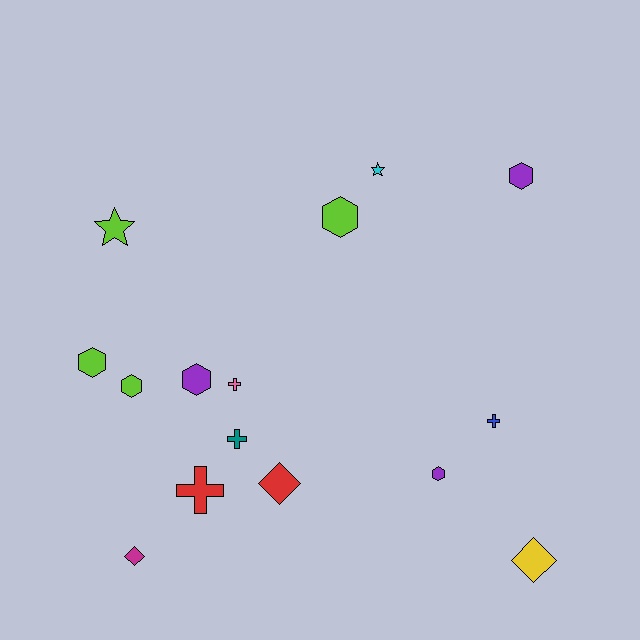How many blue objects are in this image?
There is 1 blue object.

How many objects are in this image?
There are 15 objects.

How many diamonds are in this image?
There are 3 diamonds.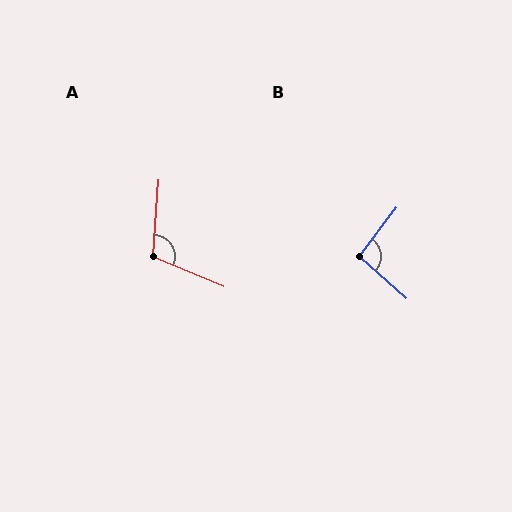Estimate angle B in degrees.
Approximately 94 degrees.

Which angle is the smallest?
B, at approximately 94 degrees.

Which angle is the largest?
A, at approximately 108 degrees.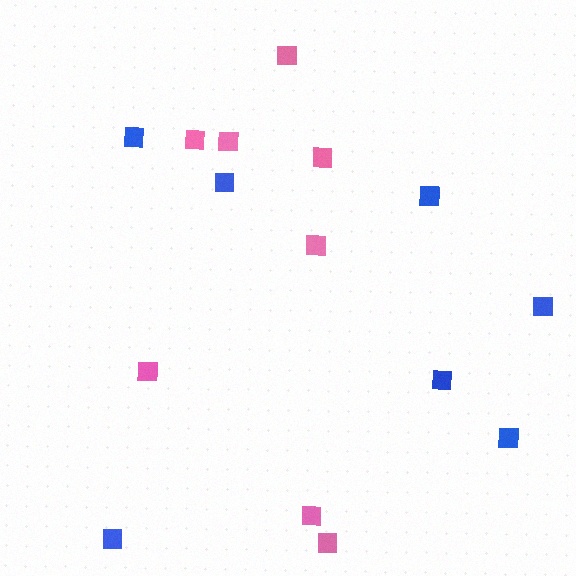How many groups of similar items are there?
There are 2 groups: one group of pink squares (8) and one group of blue squares (7).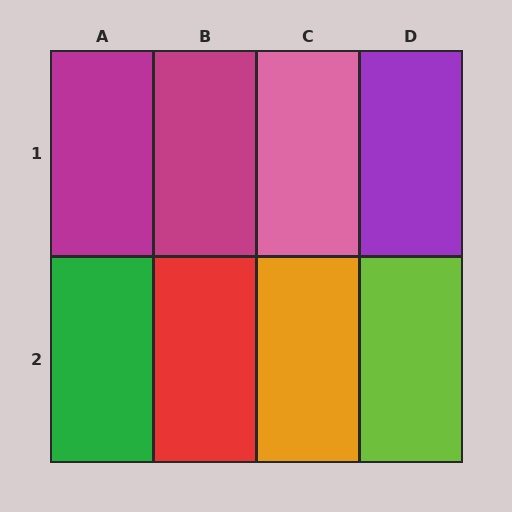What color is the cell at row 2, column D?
Lime.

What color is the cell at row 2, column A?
Green.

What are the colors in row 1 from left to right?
Magenta, magenta, pink, purple.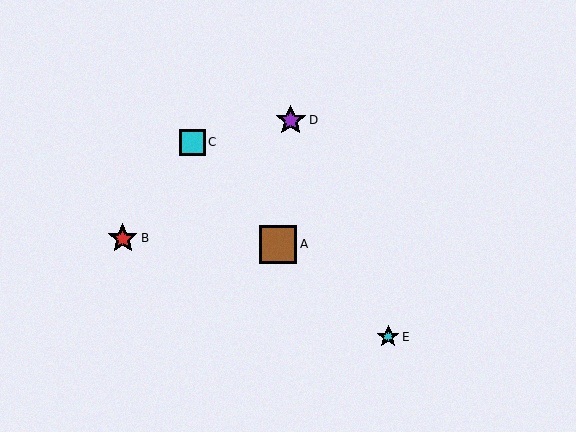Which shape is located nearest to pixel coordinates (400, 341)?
The cyan star (labeled E) at (388, 337) is nearest to that location.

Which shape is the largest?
The brown square (labeled A) is the largest.